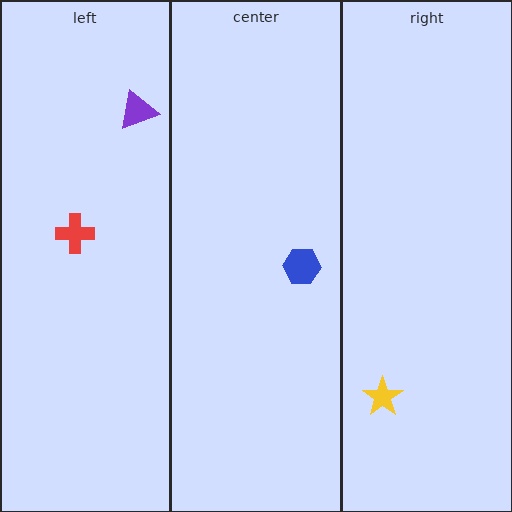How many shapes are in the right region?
1.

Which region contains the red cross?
The left region.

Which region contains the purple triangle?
The left region.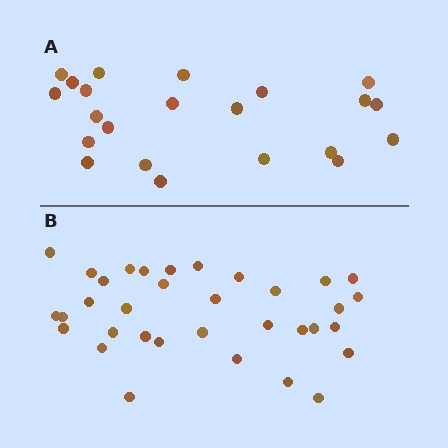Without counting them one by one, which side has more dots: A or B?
Region B (the bottom region) has more dots.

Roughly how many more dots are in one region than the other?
Region B has roughly 12 or so more dots than region A.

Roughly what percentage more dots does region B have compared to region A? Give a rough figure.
About 55% more.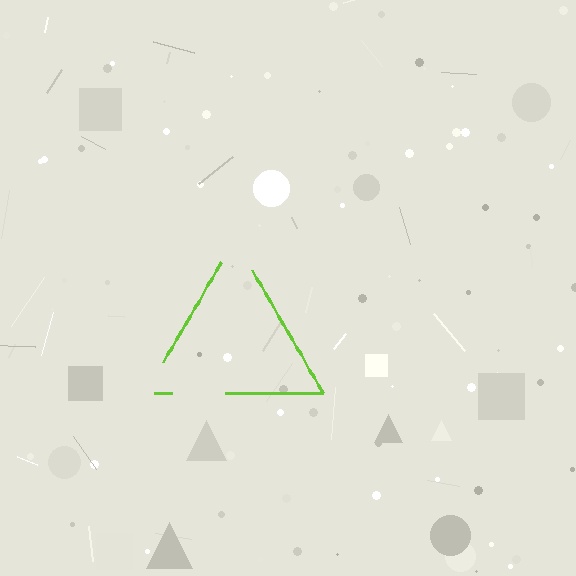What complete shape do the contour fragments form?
The contour fragments form a triangle.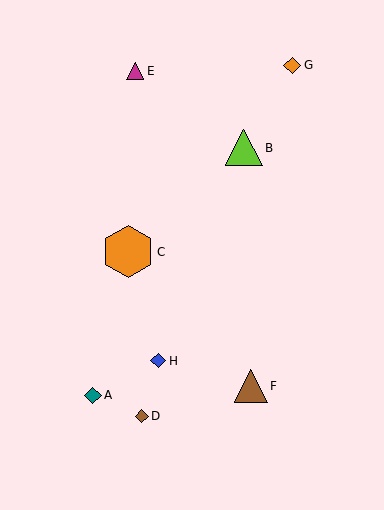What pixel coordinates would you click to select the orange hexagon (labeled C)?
Click at (128, 252) to select the orange hexagon C.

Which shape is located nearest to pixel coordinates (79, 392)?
The teal diamond (labeled A) at (93, 395) is nearest to that location.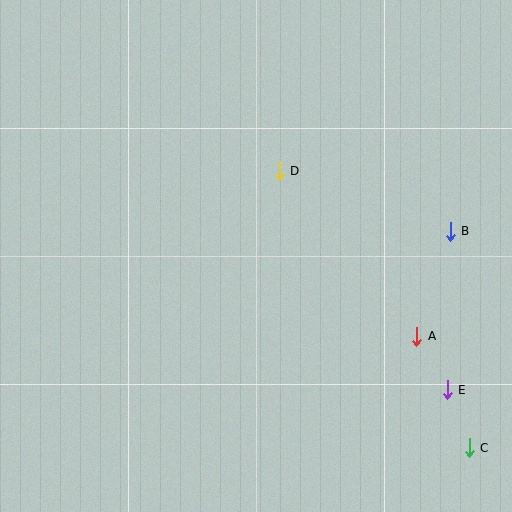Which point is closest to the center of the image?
Point D at (279, 171) is closest to the center.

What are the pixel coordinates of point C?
Point C is at (469, 448).